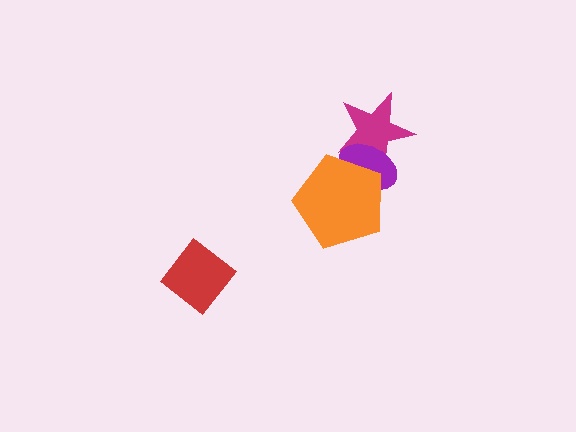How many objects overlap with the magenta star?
2 objects overlap with the magenta star.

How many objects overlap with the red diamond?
0 objects overlap with the red diamond.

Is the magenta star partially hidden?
Yes, it is partially covered by another shape.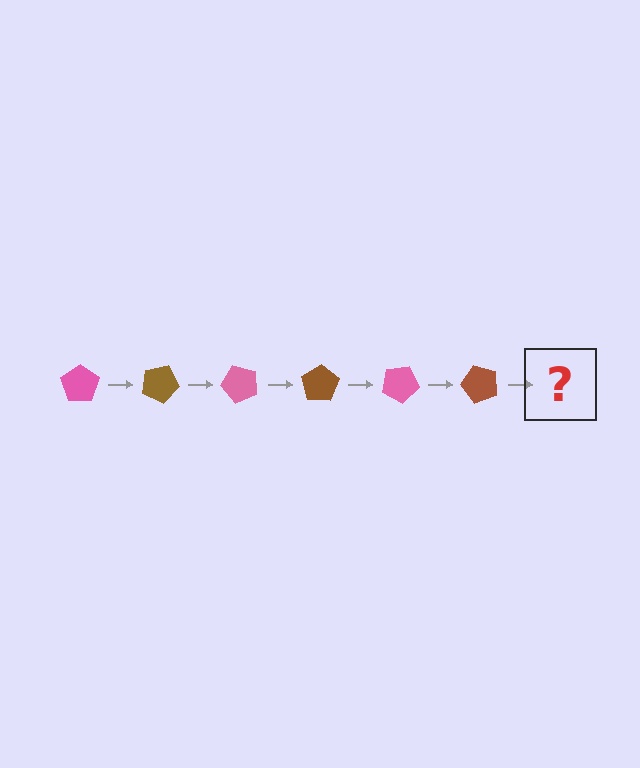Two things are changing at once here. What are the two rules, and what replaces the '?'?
The two rules are that it rotates 25 degrees each step and the color cycles through pink and brown. The '?' should be a pink pentagon, rotated 150 degrees from the start.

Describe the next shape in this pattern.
It should be a pink pentagon, rotated 150 degrees from the start.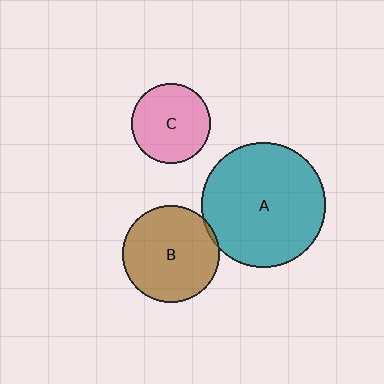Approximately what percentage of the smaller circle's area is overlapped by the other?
Approximately 5%.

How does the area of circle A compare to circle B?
Approximately 1.6 times.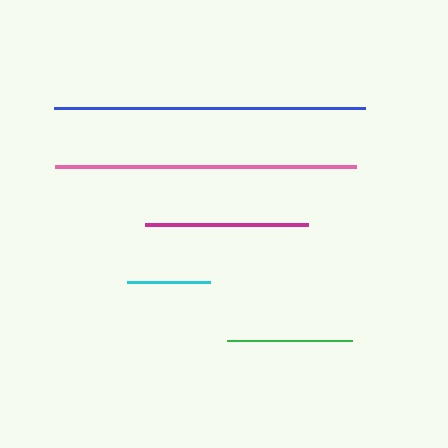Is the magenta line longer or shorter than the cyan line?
The magenta line is longer than the cyan line.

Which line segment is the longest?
The blue line is the longest at approximately 311 pixels.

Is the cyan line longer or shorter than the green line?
The green line is longer than the cyan line.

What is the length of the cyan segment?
The cyan segment is approximately 83 pixels long.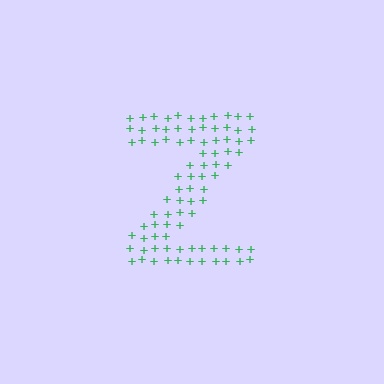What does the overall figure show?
The overall figure shows the letter Z.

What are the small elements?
The small elements are plus signs.